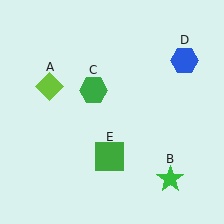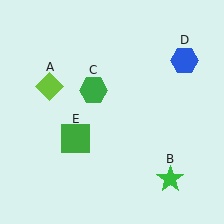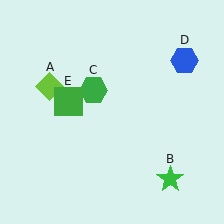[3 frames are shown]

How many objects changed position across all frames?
1 object changed position: green square (object E).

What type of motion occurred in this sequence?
The green square (object E) rotated clockwise around the center of the scene.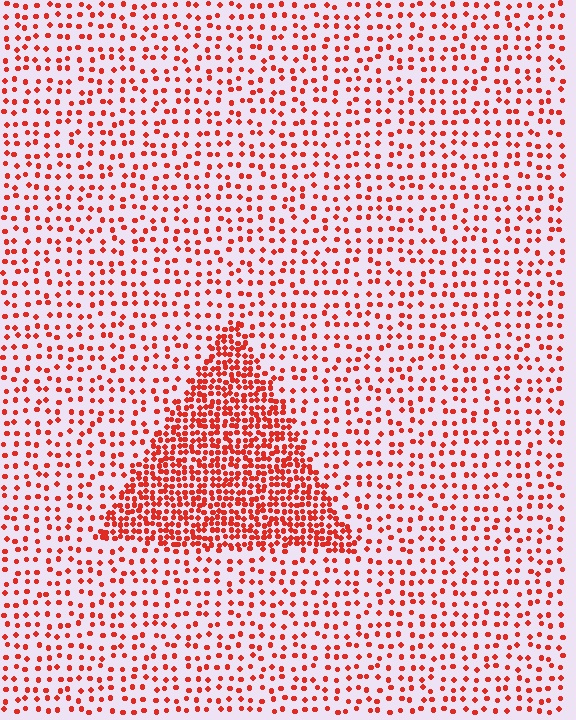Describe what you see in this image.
The image contains small red elements arranged at two different densities. A triangle-shaped region is visible where the elements are more densely packed than the surrounding area.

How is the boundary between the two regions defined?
The boundary is defined by a change in element density (approximately 2.7x ratio). All elements are the same color, size, and shape.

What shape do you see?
I see a triangle.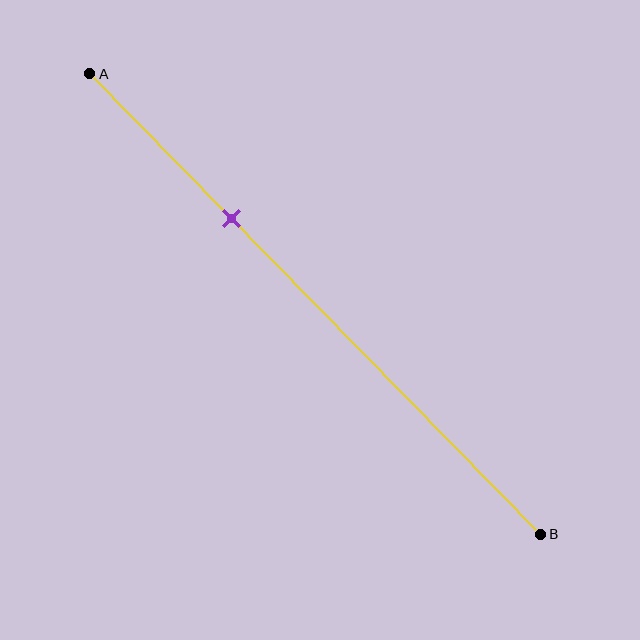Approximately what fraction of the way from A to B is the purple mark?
The purple mark is approximately 30% of the way from A to B.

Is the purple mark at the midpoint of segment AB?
No, the mark is at about 30% from A, not at the 50% midpoint.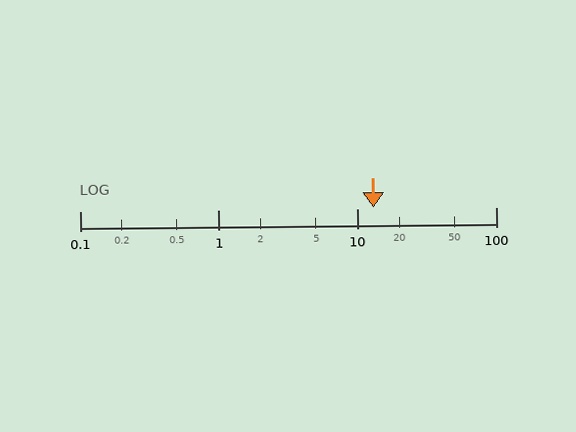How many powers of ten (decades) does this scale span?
The scale spans 3 decades, from 0.1 to 100.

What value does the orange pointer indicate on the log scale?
The pointer indicates approximately 13.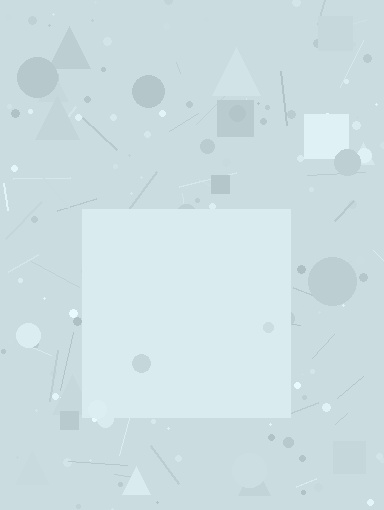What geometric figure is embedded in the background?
A square is embedded in the background.